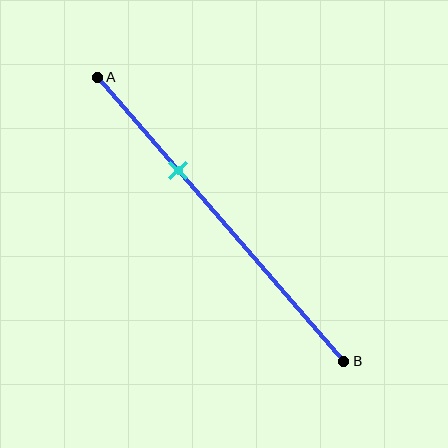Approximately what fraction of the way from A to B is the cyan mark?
The cyan mark is approximately 35% of the way from A to B.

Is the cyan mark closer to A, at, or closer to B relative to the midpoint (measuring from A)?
The cyan mark is closer to point A than the midpoint of segment AB.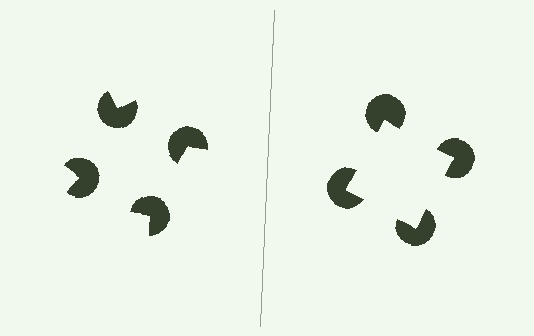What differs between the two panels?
The pac-man discs are positioned identically on both sides; only the wedge orientations differ. On the right they align to a square; on the left they are misaligned.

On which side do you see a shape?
An illusory square appears on the right side. On the left side the wedge cuts are rotated, so no coherent shape forms.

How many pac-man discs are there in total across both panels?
8 — 4 on each side.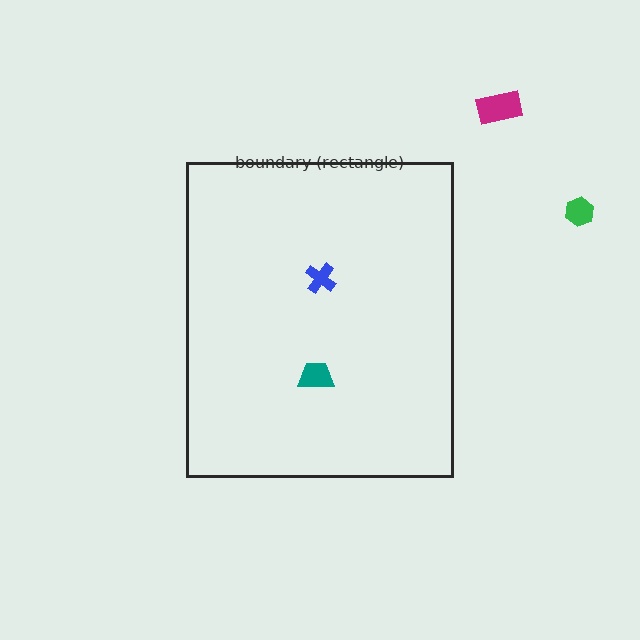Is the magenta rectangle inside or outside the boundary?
Outside.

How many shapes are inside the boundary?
2 inside, 2 outside.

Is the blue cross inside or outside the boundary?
Inside.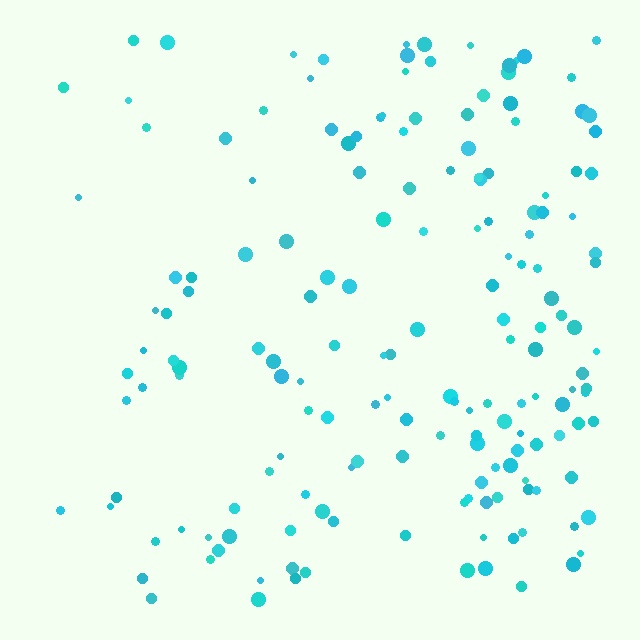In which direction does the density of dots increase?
From left to right, with the right side densest.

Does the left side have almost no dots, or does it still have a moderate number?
Still a moderate number, just noticeably fewer than the right.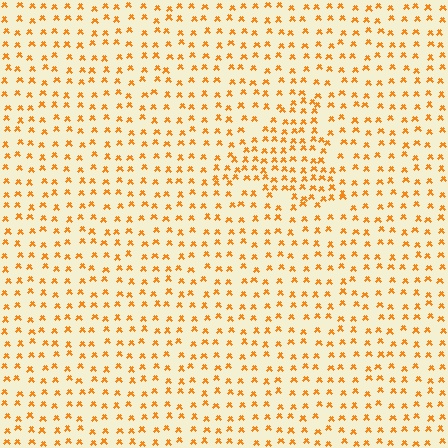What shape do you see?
I see a triangle.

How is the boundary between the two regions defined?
The boundary is defined by a change in element density (approximately 1.7x ratio). All elements are the same color, size, and shape.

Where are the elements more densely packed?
The elements are more densely packed inside the triangle boundary.